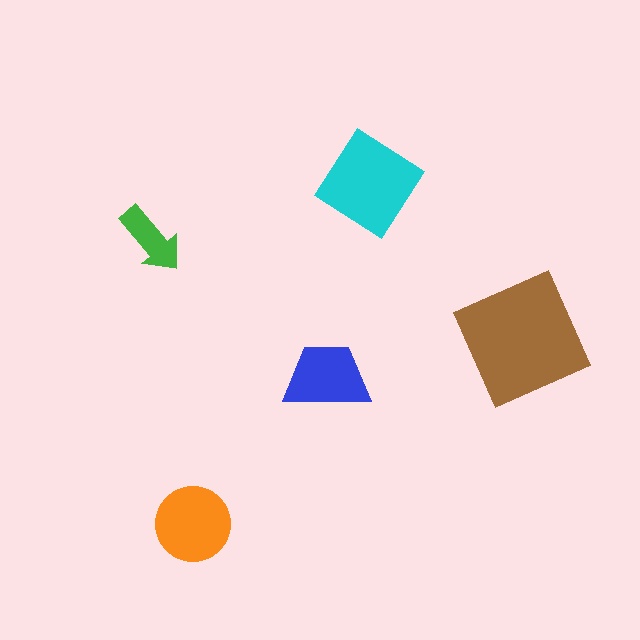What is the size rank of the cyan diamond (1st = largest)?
2nd.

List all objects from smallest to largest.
The green arrow, the blue trapezoid, the orange circle, the cyan diamond, the brown square.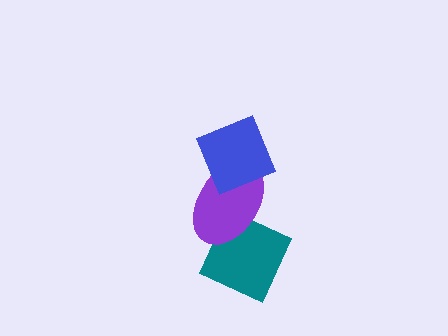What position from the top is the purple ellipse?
The purple ellipse is 2nd from the top.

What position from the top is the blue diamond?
The blue diamond is 1st from the top.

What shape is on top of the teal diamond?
The purple ellipse is on top of the teal diamond.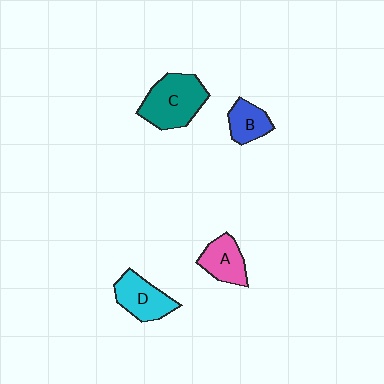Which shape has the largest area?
Shape C (teal).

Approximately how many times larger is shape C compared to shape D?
Approximately 1.4 times.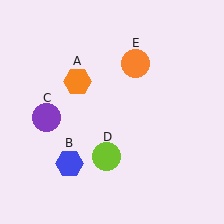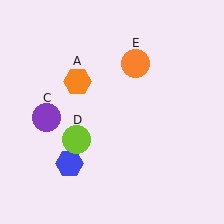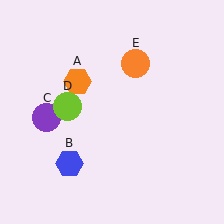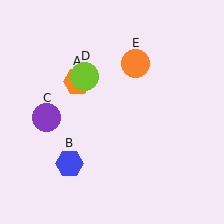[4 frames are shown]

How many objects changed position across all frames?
1 object changed position: lime circle (object D).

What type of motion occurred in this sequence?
The lime circle (object D) rotated clockwise around the center of the scene.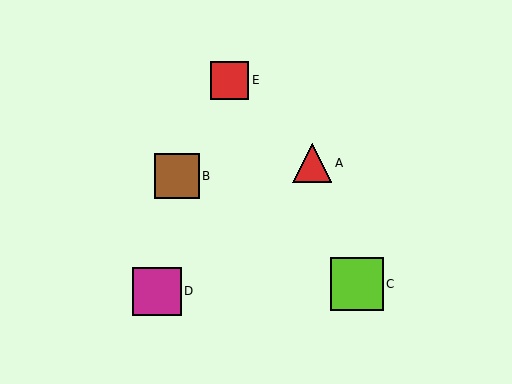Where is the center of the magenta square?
The center of the magenta square is at (157, 291).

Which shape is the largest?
The lime square (labeled C) is the largest.